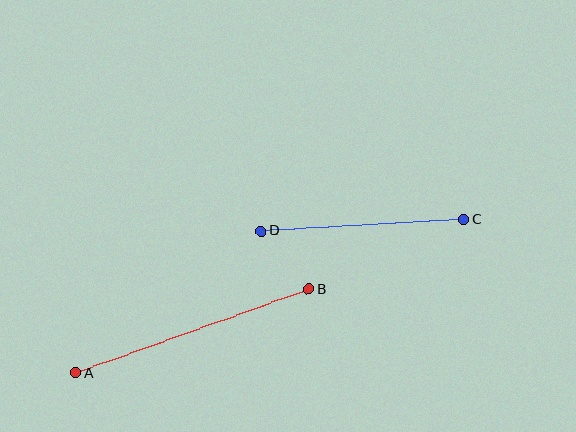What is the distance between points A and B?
The distance is approximately 247 pixels.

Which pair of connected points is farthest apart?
Points A and B are farthest apart.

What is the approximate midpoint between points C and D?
The midpoint is at approximately (362, 225) pixels.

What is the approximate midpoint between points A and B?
The midpoint is at approximately (192, 331) pixels.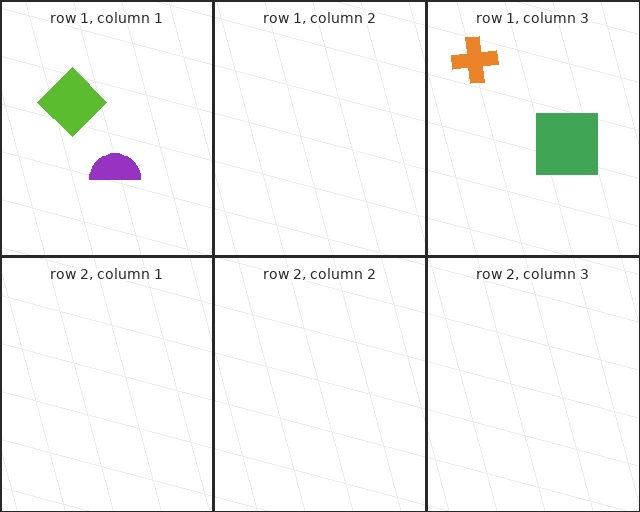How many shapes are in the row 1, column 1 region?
2.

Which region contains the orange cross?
The row 1, column 3 region.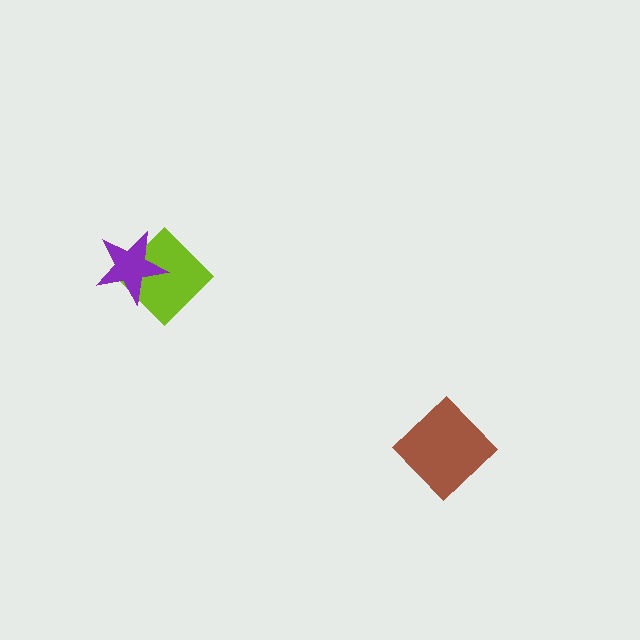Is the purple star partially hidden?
No, no other shape covers it.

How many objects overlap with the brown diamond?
0 objects overlap with the brown diamond.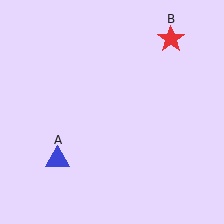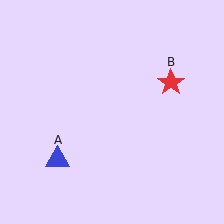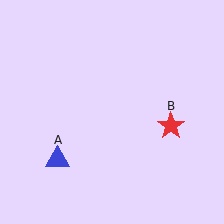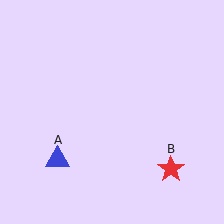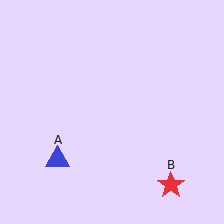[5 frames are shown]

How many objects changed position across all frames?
1 object changed position: red star (object B).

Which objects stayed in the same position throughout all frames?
Blue triangle (object A) remained stationary.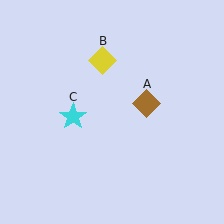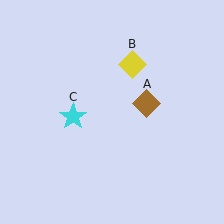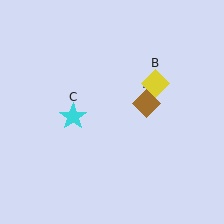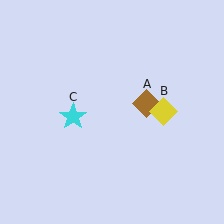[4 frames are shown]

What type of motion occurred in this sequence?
The yellow diamond (object B) rotated clockwise around the center of the scene.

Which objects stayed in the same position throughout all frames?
Brown diamond (object A) and cyan star (object C) remained stationary.